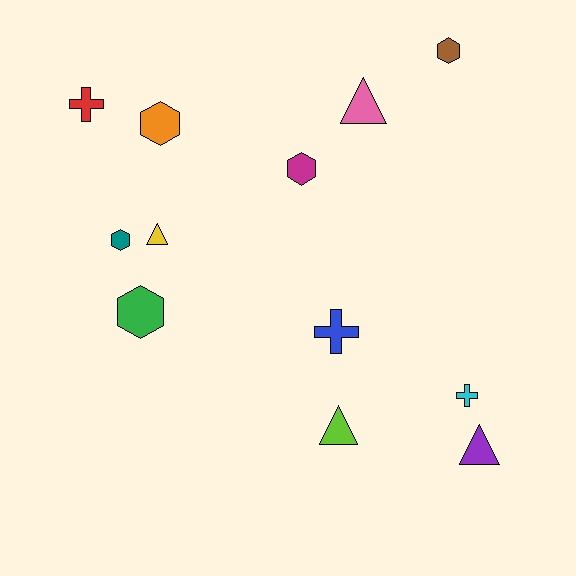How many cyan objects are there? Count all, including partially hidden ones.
There is 1 cyan object.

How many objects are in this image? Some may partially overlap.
There are 12 objects.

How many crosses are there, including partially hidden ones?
There are 3 crosses.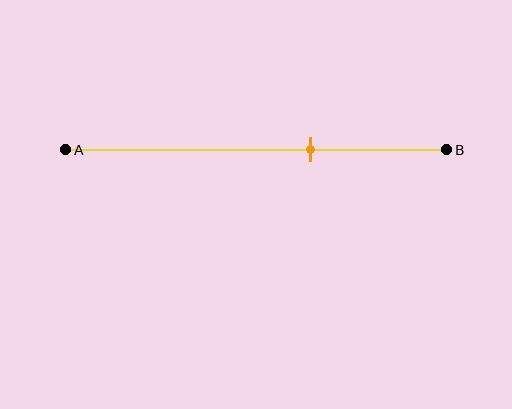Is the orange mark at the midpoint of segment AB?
No, the mark is at about 65% from A, not at the 50% midpoint.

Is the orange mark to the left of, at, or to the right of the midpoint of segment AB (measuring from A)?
The orange mark is to the right of the midpoint of segment AB.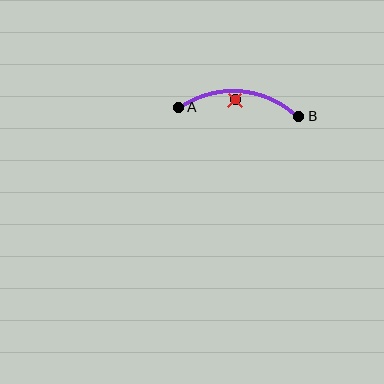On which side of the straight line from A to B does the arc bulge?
The arc bulges above the straight line connecting A and B.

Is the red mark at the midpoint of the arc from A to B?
No — the red mark does not lie on the arc at all. It sits slightly inside the curve.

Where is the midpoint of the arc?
The arc midpoint is the point on the curve farthest from the straight line joining A and B. It sits above that line.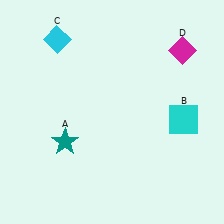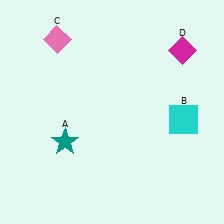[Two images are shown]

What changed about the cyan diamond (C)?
In Image 1, C is cyan. In Image 2, it changed to pink.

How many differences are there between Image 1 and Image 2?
There is 1 difference between the two images.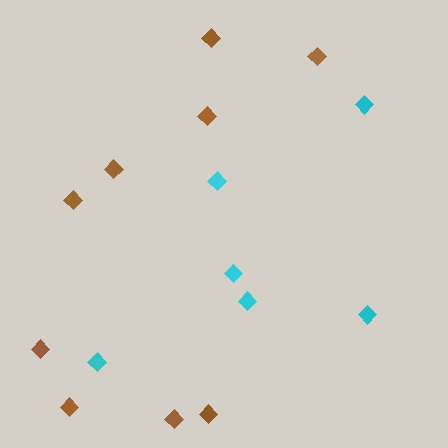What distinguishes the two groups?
There are 2 groups: one group of cyan diamonds (6) and one group of brown diamonds (9).